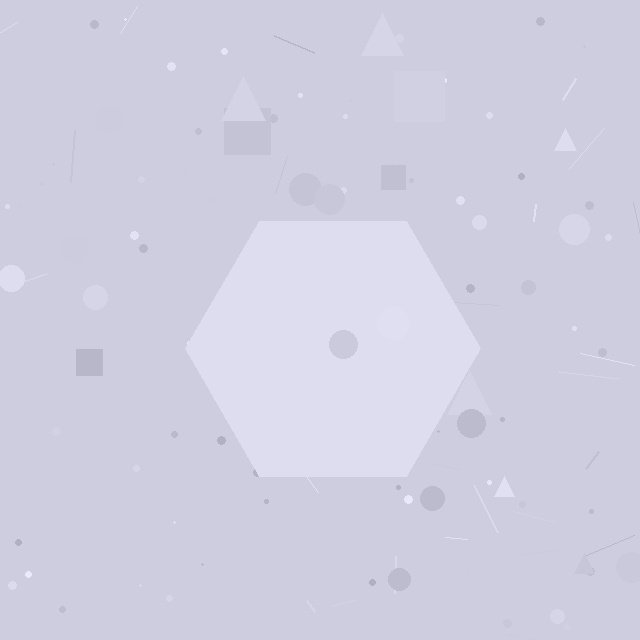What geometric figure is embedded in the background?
A hexagon is embedded in the background.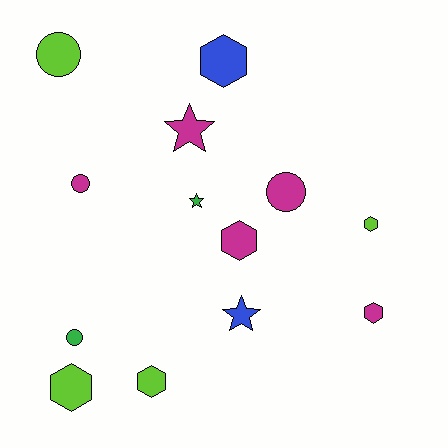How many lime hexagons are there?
There are 3 lime hexagons.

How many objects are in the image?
There are 13 objects.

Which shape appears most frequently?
Hexagon, with 6 objects.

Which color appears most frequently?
Magenta, with 5 objects.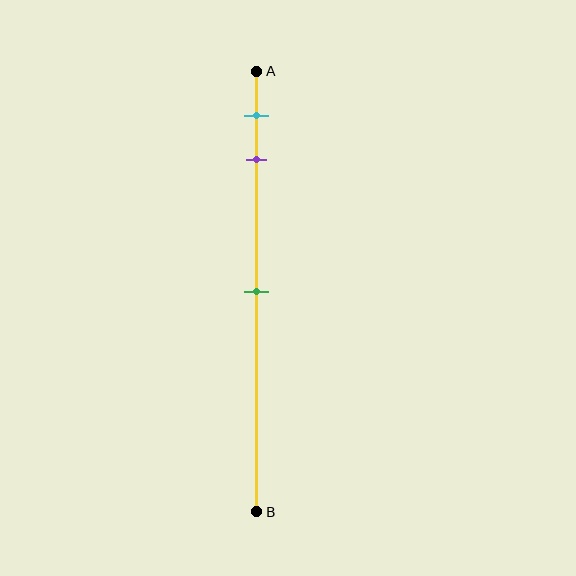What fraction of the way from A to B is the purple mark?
The purple mark is approximately 20% (0.2) of the way from A to B.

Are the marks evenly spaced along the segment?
No, the marks are not evenly spaced.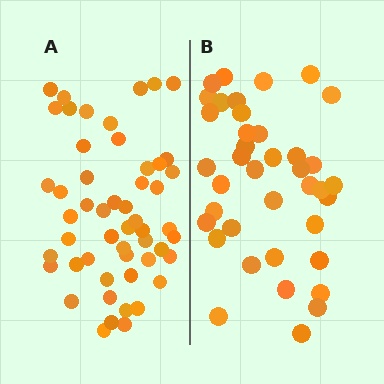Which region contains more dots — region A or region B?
Region A (the left region) has more dots.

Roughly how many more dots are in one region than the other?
Region A has approximately 15 more dots than region B.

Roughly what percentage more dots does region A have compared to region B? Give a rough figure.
About 35% more.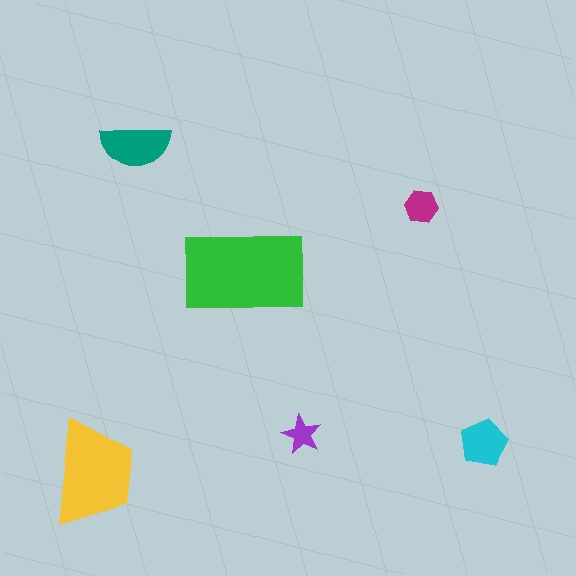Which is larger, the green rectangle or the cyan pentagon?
The green rectangle.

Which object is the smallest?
The purple star.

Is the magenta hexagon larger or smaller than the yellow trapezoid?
Smaller.